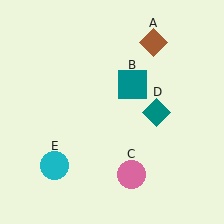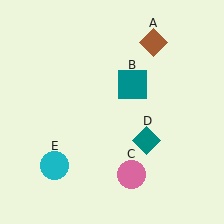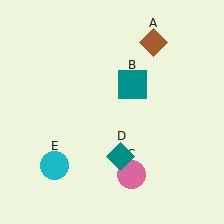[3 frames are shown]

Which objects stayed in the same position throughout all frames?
Brown diamond (object A) and teal square (object B) and pink circle (object C) and cyan circle (object E) remained stationary.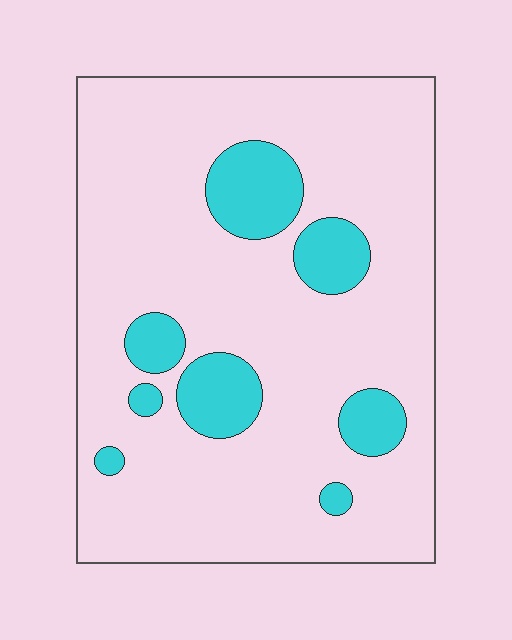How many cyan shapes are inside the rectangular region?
8.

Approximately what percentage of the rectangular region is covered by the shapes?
Approximately 15%.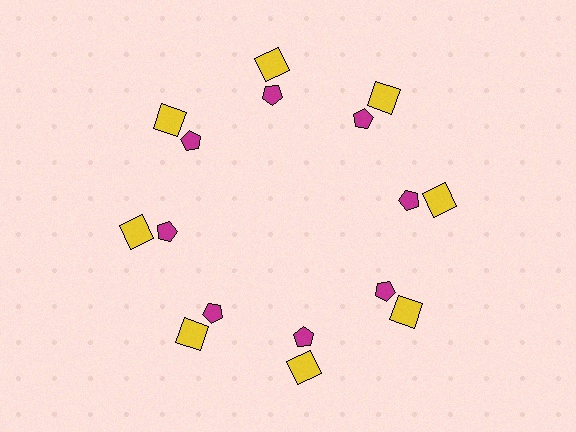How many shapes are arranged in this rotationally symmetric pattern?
There are 16 shapes, arranged in 8 groups of 2.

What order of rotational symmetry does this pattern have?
This pattern has 8-fold rotational symmetry.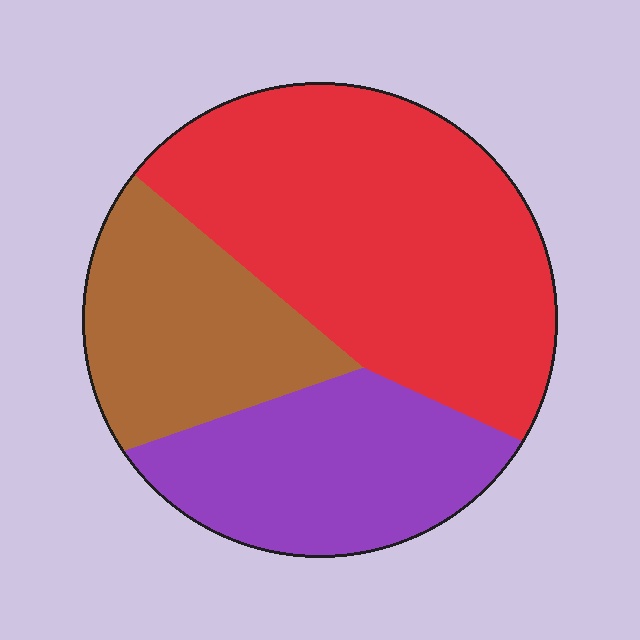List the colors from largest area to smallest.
From largest to smallest: red, purple, brown.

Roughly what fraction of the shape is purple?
Purple covers about 25% of the shape.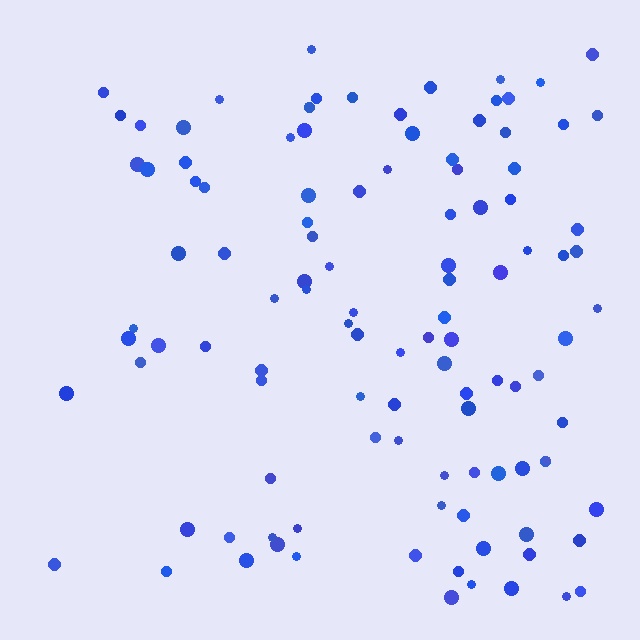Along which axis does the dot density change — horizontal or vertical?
Horizontal.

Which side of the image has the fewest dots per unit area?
The left.